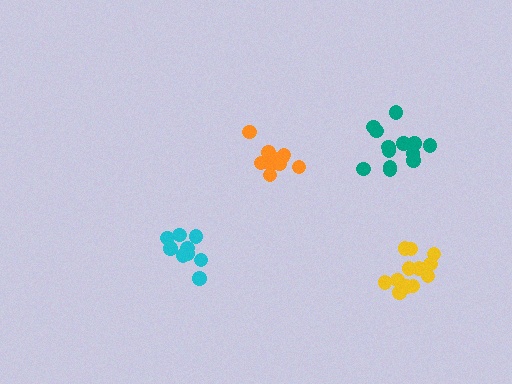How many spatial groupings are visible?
There are 4 spatial groupings.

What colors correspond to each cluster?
The clusters are colored: yellow, orange, teal, cyan.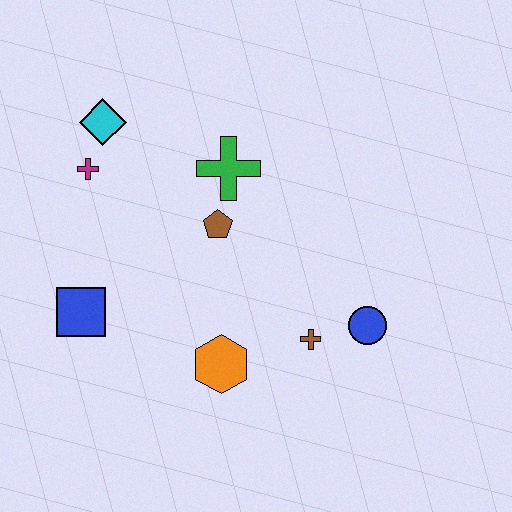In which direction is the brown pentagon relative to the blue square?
The brown pentagon is to the right of the blue square.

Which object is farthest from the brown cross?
The cyan diamond is farthest from the brown cross.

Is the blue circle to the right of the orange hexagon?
Yes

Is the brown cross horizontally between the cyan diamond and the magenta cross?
No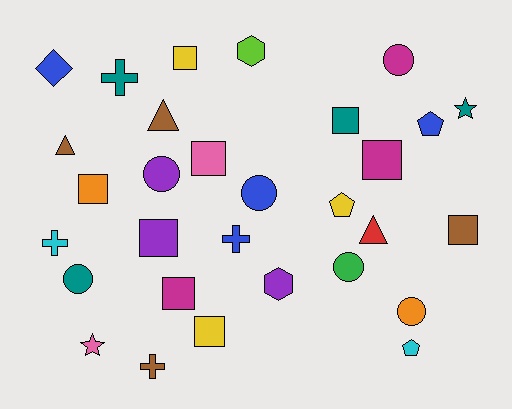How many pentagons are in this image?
There are 3 pentagons.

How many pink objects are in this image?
There are 2 pink objects.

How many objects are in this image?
There are 30 objects.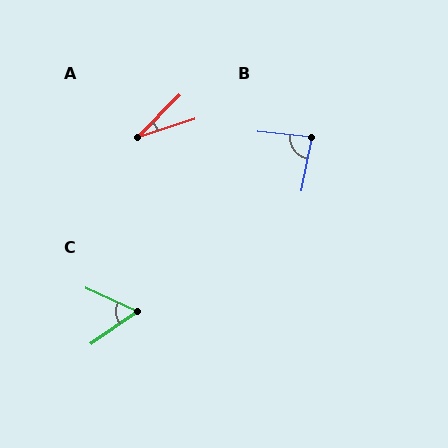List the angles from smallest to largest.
A (27°), C (60°), B (84°).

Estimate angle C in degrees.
Approximately 60 degrees.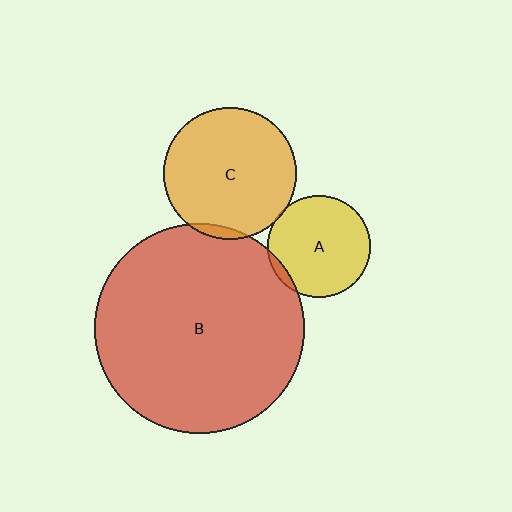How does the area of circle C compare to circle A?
Approximately 1.7 times.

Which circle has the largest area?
Circle B (red).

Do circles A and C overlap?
Yes.